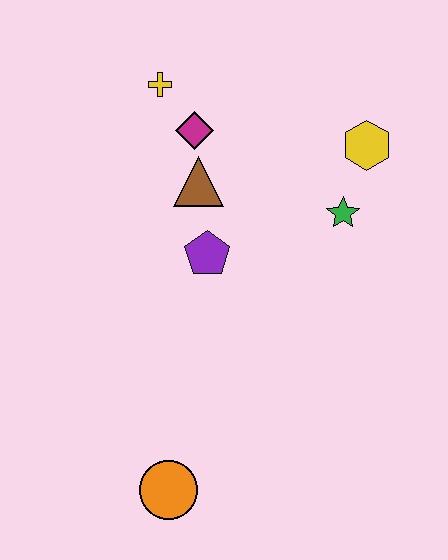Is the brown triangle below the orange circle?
No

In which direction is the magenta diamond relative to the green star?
The magenta diamond is to the left of the green star.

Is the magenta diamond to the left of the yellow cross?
No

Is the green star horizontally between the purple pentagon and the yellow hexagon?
Yes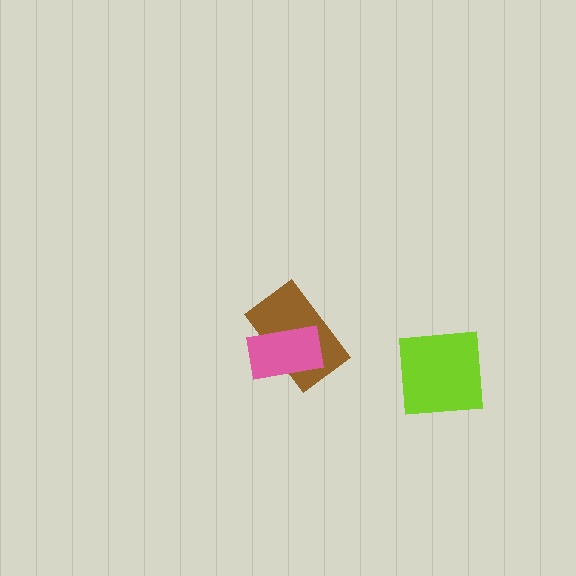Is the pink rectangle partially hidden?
No, no other shape covers it.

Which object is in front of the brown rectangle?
The pink rectangle is in front of the brown rectangle.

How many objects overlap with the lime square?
0 objects overlap with the lime square.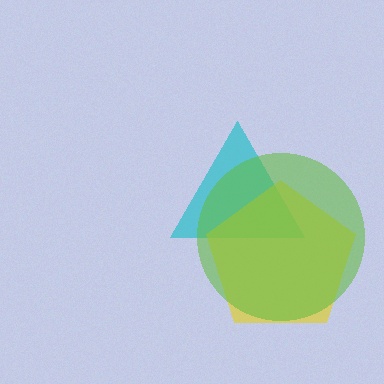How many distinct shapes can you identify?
There are 3 distinct shapes: a cyan triangle, a yellow pentagon, a lime circle.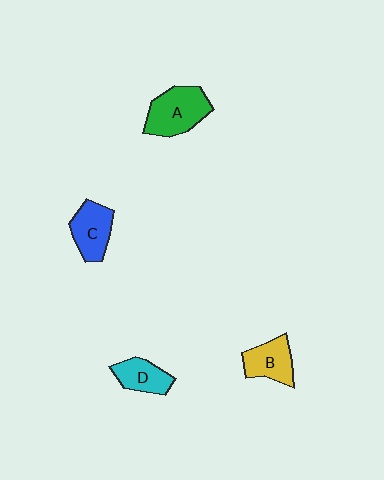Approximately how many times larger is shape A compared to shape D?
Approximately 1.5 times.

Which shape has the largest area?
Shape A (green).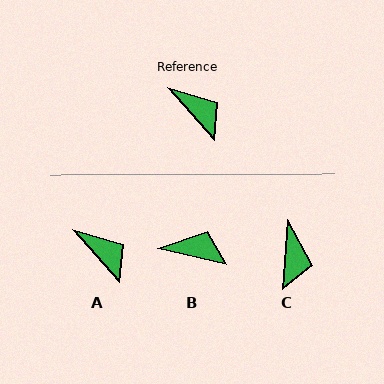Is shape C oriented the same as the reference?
No, it is off by about 45 degrees.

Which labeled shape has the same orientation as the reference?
A.